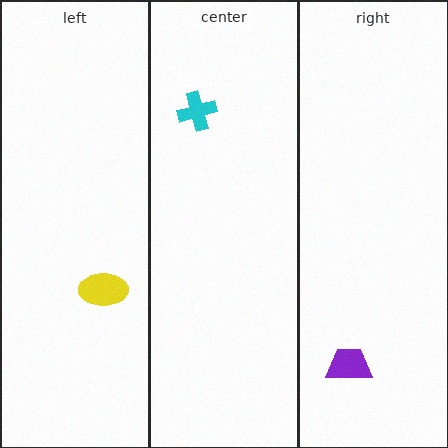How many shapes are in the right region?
1.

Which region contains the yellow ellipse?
The left region.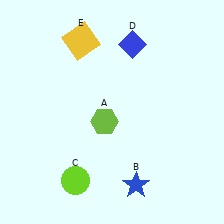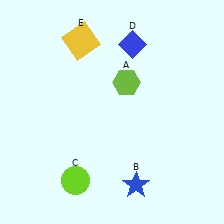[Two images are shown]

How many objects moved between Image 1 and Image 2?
1 object moved between the two images.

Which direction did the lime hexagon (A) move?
The lime hexagon (A) moved up.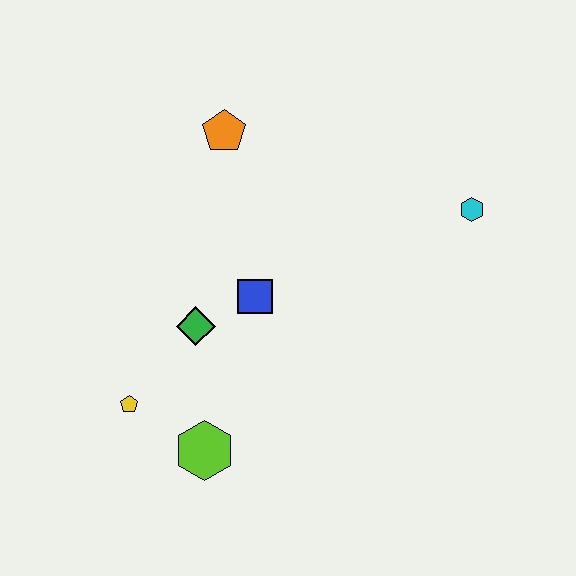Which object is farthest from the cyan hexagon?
The yellow pentagon is farthest from the cyan hexagon.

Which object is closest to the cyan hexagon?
The blue square is closest to the cyan hexagon.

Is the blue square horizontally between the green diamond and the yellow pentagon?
No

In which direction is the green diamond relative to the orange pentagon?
The green diamond is below the orange pentagon.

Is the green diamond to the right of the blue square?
No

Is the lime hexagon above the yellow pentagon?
No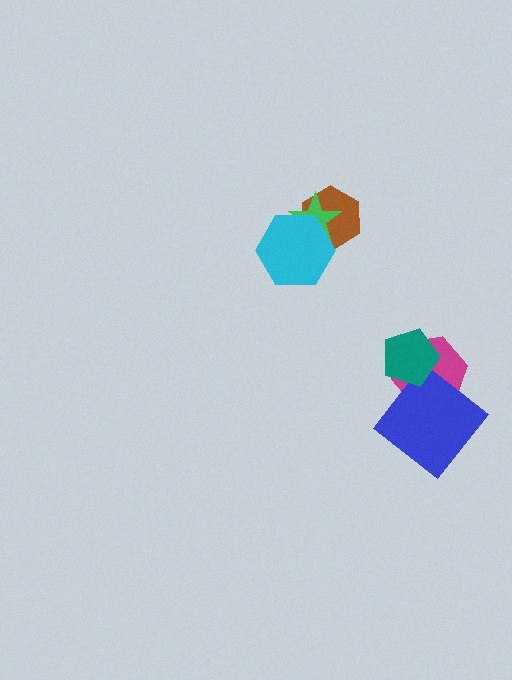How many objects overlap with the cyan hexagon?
2 objects overlap with the cyan hexagon.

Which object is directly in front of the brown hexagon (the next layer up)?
The green star is directly in front of the brown hexagon.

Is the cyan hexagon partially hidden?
No, no other shape covers it.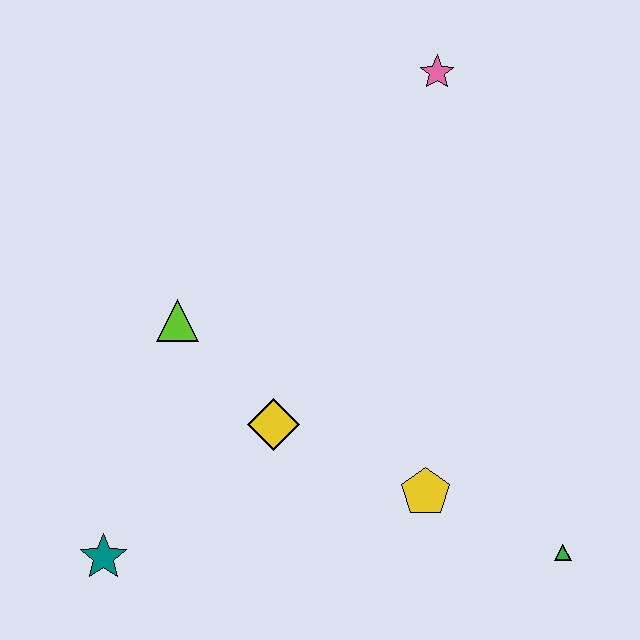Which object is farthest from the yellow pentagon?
The pink star is farthest from the yellow pentagon.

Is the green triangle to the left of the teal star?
No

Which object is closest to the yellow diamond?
The lime triangle is closest to the yellow diamond.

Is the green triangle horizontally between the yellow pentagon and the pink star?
No